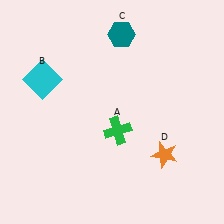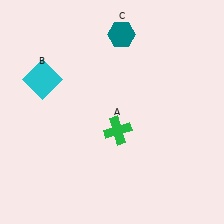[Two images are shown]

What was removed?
The orange star (D) was removed in Image 2.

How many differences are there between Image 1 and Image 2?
There is 1 difference between the two images.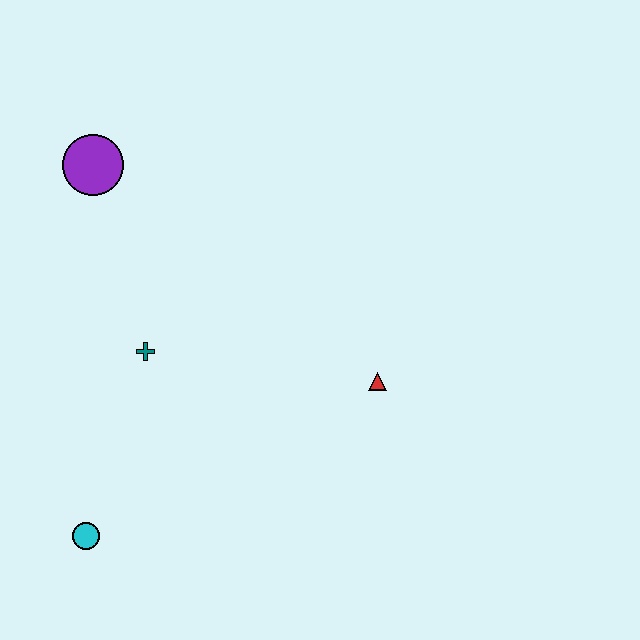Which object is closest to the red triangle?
The teal cross is closest to the red triangle.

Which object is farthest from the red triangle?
The purple circle is farthest from the red triangle.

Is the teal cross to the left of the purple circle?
No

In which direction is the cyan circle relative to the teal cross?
The cyan circle is below the teal cross.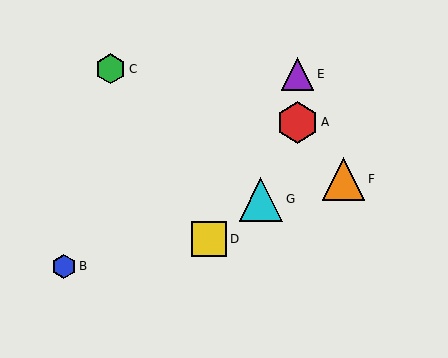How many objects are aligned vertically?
2 objects (A, E) are aligned vertically.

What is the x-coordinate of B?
Object B is at x≈64.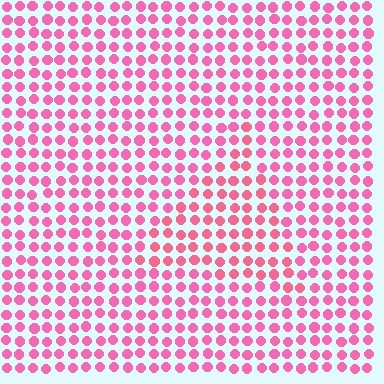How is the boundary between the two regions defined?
The boundary is defined purely by a slight shift in hue (about 15 degrees). Spacing, size, and orientation are identical on both sides.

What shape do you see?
I see a triangle.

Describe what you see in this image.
The image is filled with small pink elements in a uniform arrangement. A triangle-shaped region is visible where the elements are tinted to a slightly different hue, forming a subtle color boundary.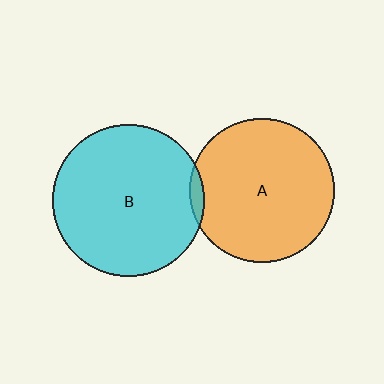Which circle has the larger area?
Circle B (cyan).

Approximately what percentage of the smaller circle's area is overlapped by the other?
Approximately 5%.